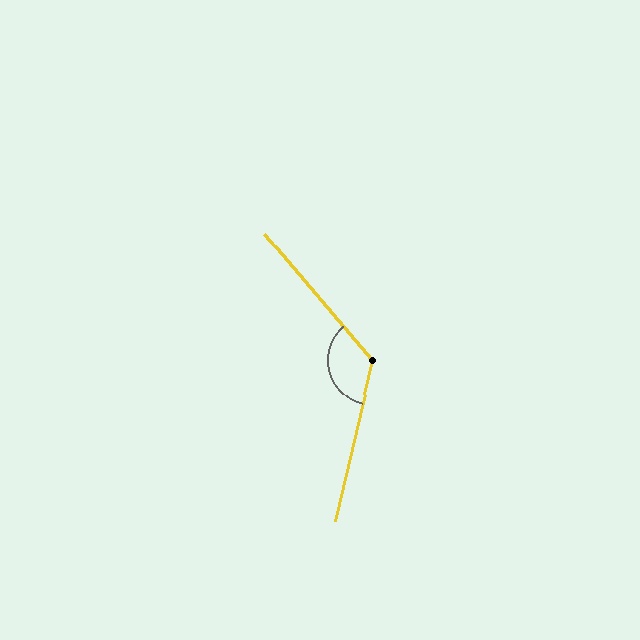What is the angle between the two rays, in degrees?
Approximately 126 degrees.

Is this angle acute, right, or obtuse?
It is obtuse.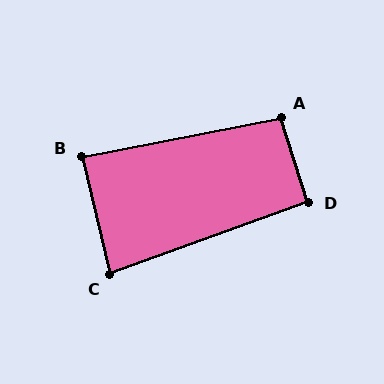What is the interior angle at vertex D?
Approximately 93 degrees (approximately right).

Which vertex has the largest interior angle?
A, at approximately 97 degrees.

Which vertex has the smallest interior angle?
C, at approximately 83 degrees.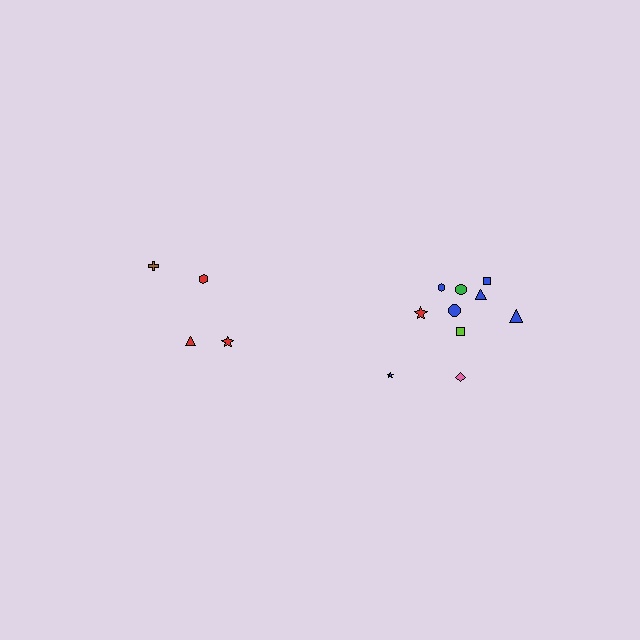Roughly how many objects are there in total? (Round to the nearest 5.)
Roughly 15 objects in total.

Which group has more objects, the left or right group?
The right group.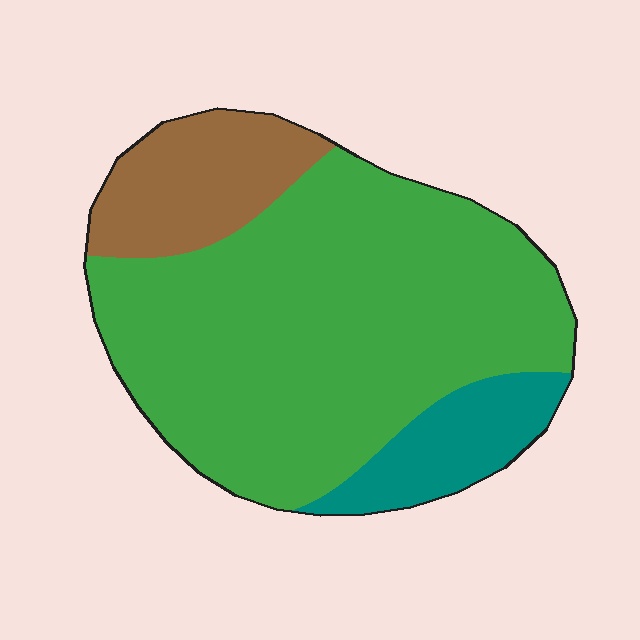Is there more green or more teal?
Green.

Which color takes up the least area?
Teal, at roughly 10%.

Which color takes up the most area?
Green, at roughly 70%.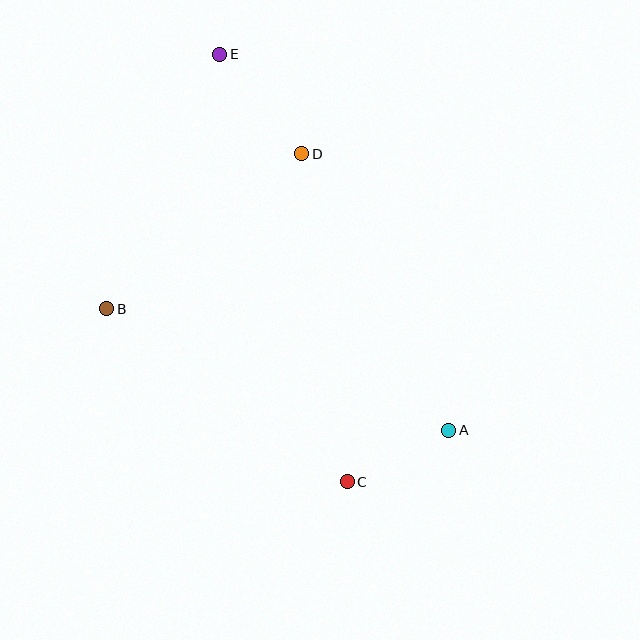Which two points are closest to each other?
Points A and C are closest to each other.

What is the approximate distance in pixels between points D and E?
The distance between D and E is approximately 129 pixels.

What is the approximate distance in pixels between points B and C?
The distance between B and C is approximately 296 pixels.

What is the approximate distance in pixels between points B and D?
The distance between B and D is approximately 249 pixels.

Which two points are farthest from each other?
Points C and E are farthest from each other.